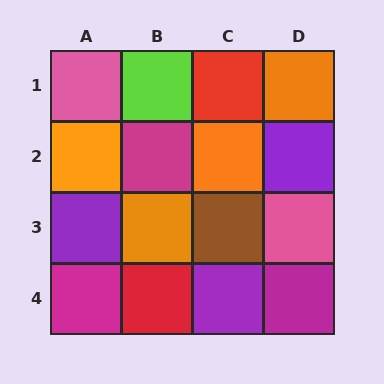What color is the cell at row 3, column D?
Pink.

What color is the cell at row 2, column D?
Purple.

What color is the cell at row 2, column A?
Orange.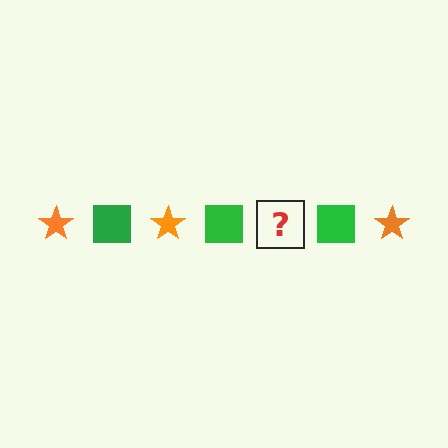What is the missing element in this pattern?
The missing element is an orange star.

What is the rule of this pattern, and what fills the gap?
The rule is that the pattern alternates between orange star and green square. The gap should be filled with an orange star.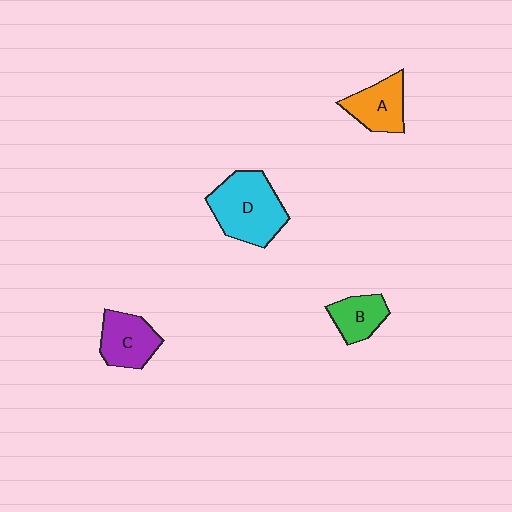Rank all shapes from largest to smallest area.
From largest to smallest: D (cyan), C (purple), A (orange), B (green).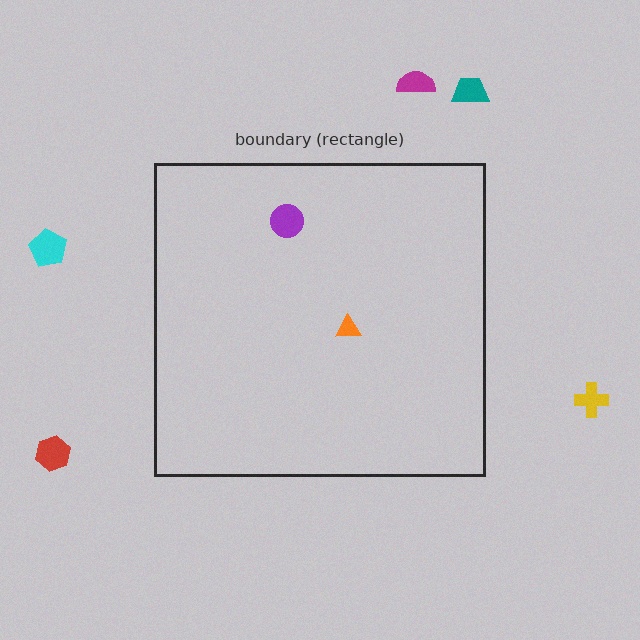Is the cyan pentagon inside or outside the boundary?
Outside.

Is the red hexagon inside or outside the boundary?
Outside.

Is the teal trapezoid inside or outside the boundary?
Outside.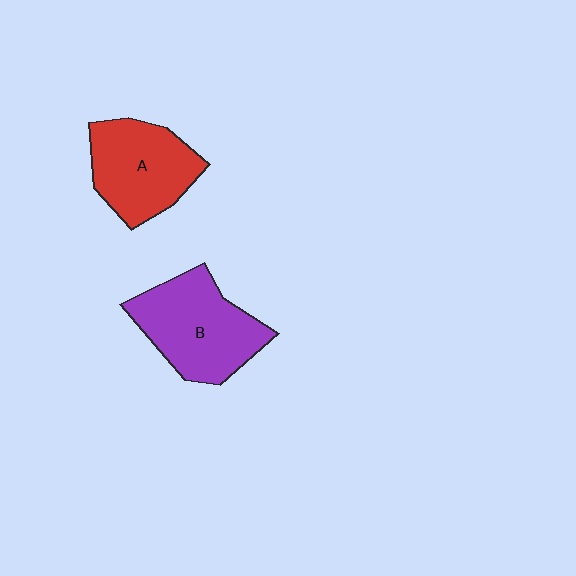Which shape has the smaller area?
Shape A (red).